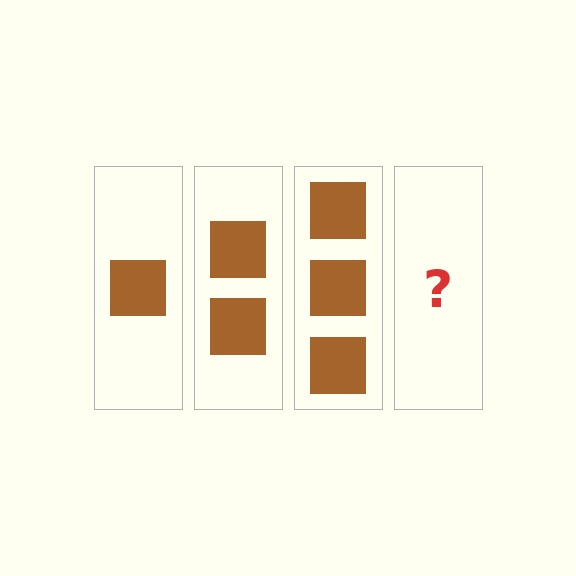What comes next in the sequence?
The next element should be 4 squares.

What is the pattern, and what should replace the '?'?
The pattern is that each step adds one more square. The '?' should be 4 squares.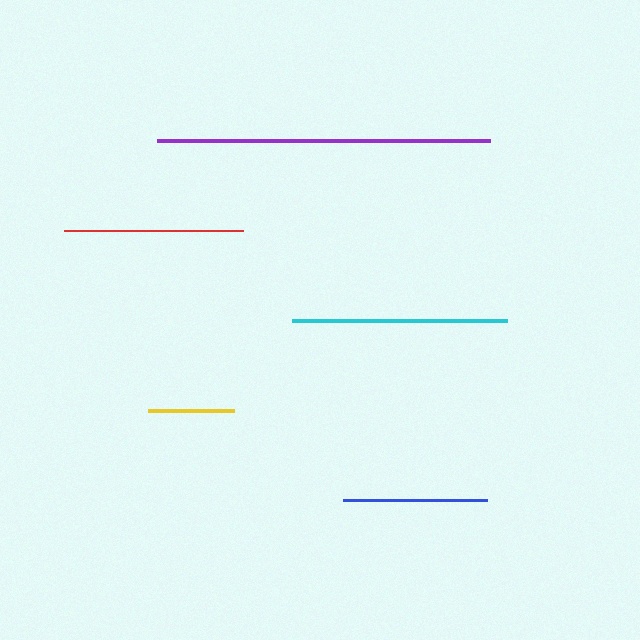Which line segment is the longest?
The purple line is the longest at approximately 333 pixels.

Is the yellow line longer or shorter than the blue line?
The blue line is longer than the yellow line.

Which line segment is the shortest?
The yellow line is the shortest at approximately 86 pixels.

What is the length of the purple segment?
The purple segment is approximately 333 pixels long.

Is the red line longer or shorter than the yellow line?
The red line is longer than the yellow line.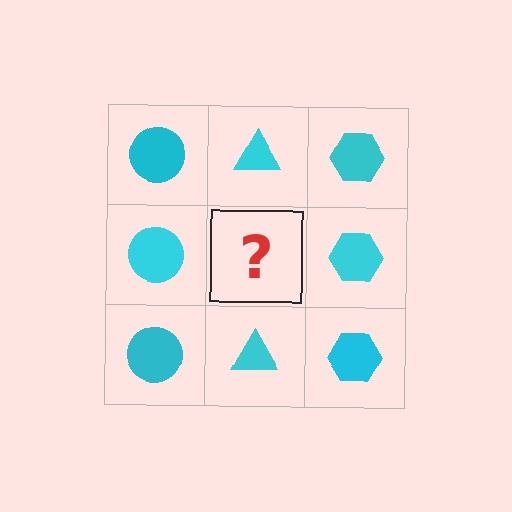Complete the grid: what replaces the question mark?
The question mark should be replaced with a cyan triangle.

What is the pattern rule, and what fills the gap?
The rule is that each column has a consistent shape. The gap should be filled with a cyan triangle.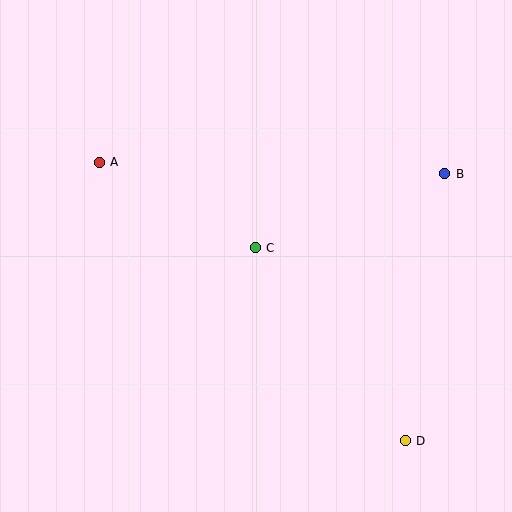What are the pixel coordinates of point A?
Point A is at (99, 162).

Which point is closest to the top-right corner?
Point B is closest to the top-right corner.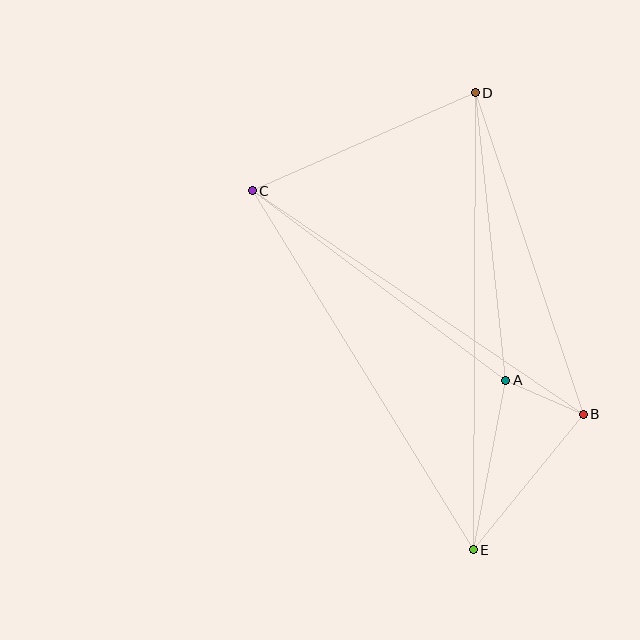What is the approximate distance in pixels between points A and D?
The distance between A and D is approximately 289 pixels.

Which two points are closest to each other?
Points A and B are closest to each other.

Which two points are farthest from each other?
Points D and E are farthest from each other.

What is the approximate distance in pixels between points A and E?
The distance between A and E is approximately 172 pixels.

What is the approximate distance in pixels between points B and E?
The distance between B and E is approximately 175 pixels.